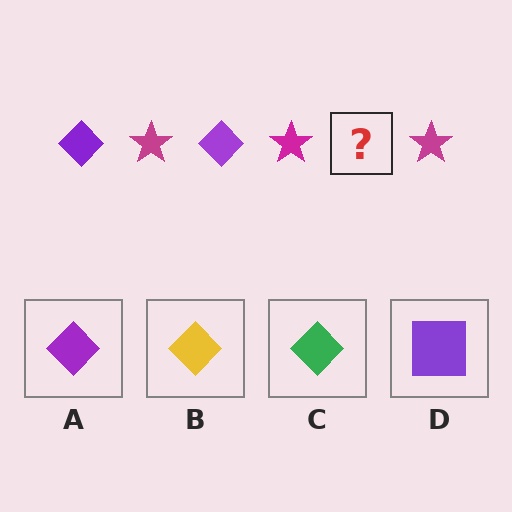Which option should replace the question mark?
Option A.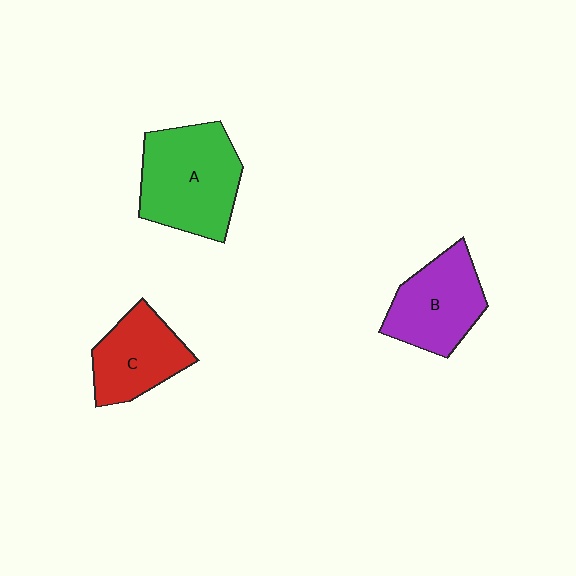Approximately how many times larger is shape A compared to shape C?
Approximately 1.5 times.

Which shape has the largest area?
Shape A (green).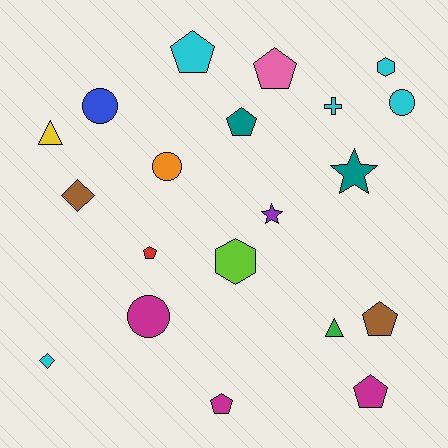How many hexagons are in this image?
There are 2 hexagons.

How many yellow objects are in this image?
There is 1 yellow object.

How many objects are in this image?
There are 20 objects.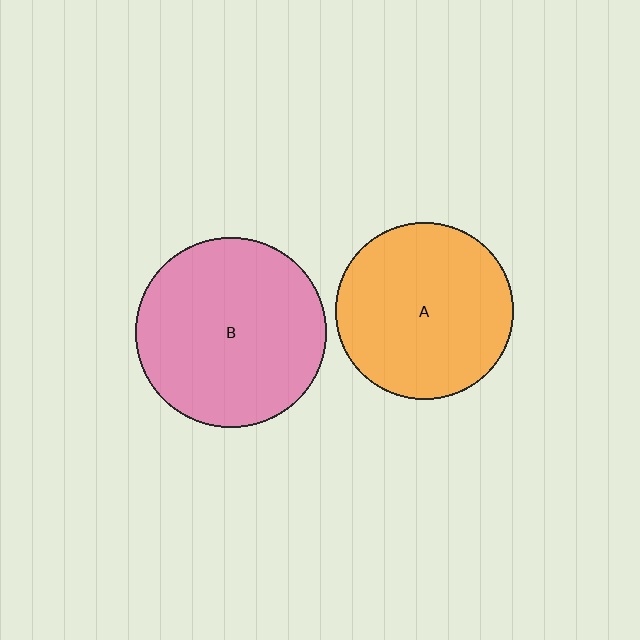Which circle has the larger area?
Circle B (pink).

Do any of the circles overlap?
No, none of the circles overlap.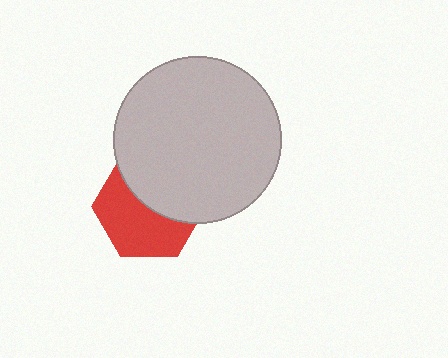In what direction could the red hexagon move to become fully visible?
The red hexagon could move down. That would shift it out from behind the light gray circle entirely.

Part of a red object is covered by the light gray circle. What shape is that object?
It is a hexagon.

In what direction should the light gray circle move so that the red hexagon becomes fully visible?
The light gray circle should move up. That is the shortest direction to clear the overlap and leave the red hexagon fully visible.